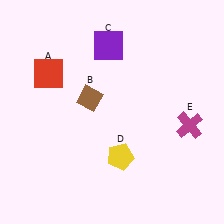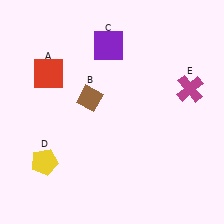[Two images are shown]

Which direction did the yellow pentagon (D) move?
The yellow pentagon (D) moved left.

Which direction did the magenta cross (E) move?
The magenta cross (E) moved up.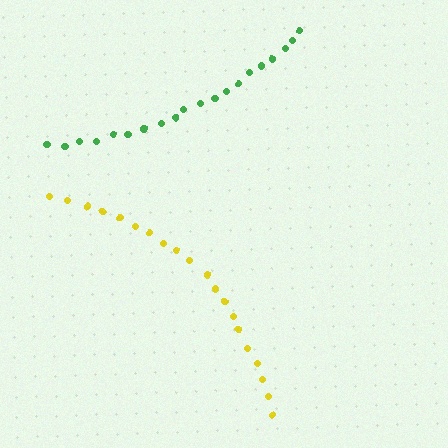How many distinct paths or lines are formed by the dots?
There are 2 distinct paths.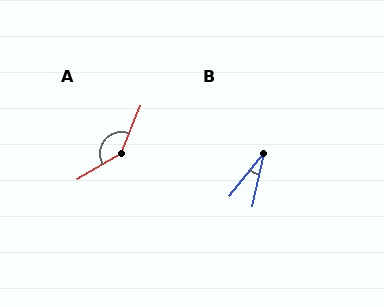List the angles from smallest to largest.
B (27°), A (142°).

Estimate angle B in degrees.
Approximately 27 degrees.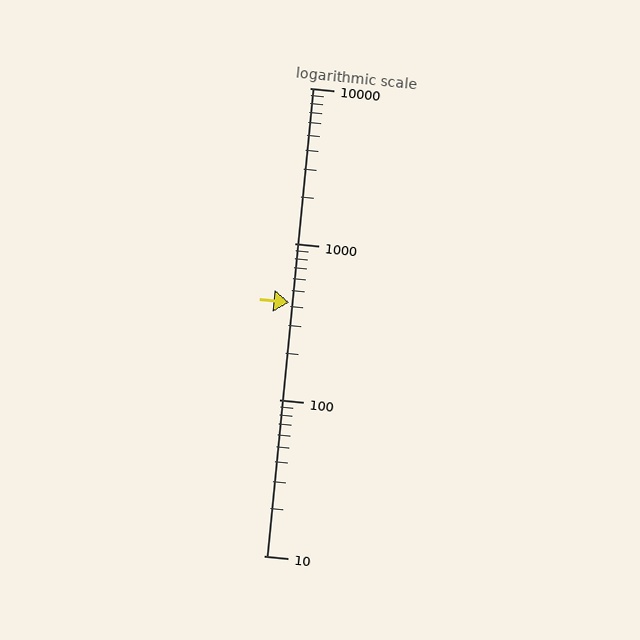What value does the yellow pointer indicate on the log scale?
The pointer indicates approximately 420.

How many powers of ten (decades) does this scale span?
The scale spans 3 decades, from 10 to 10000.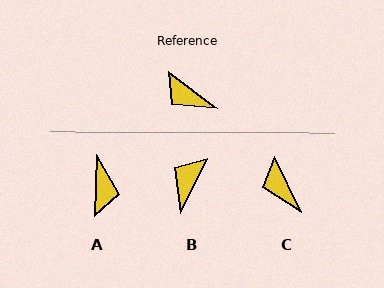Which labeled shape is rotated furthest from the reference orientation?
A, about 124 degrees away.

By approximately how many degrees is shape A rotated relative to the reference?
Approximately 124 degrees counter-clockwise.